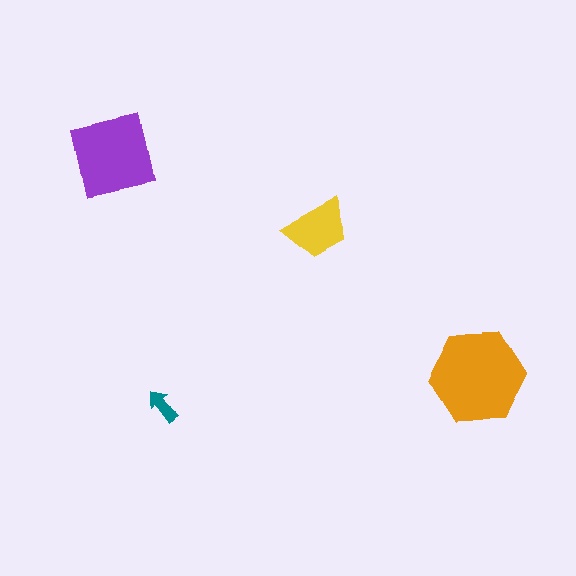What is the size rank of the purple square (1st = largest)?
2nd.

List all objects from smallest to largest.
The teal arrow, the yellow trapezoid, the purple square, the orange hexagon.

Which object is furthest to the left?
The purple square is leftmost.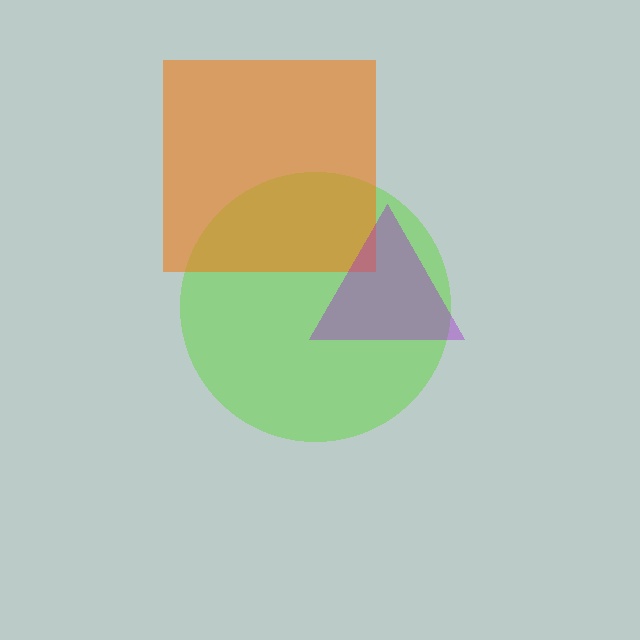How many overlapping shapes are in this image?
There are 3 overlapping shapes in the image.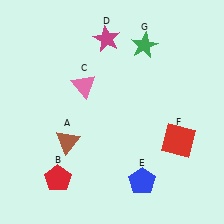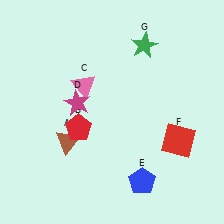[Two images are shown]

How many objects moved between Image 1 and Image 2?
2 objects moved between the two images.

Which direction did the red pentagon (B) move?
The red pentagon (B) moved up.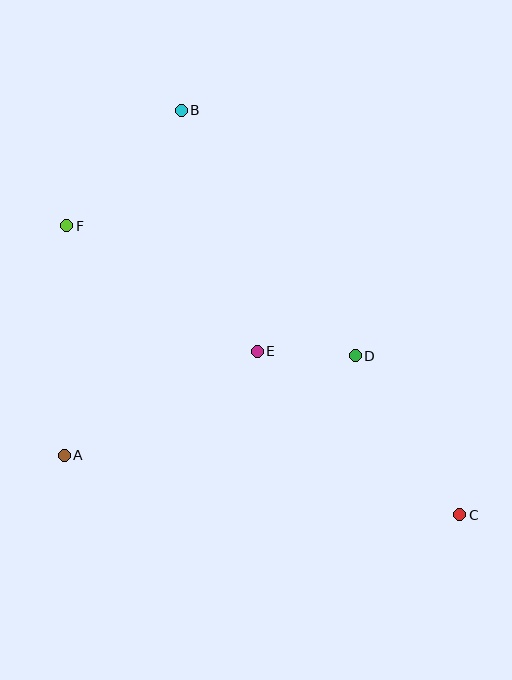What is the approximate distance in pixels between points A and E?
The distance between A and E is approximately 219 pixels.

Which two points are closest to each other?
Points D and E are closest to each other.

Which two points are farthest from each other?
Points B and C are farthest from each other.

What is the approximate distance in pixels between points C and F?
The distance between C and F is approximately 488 pixels.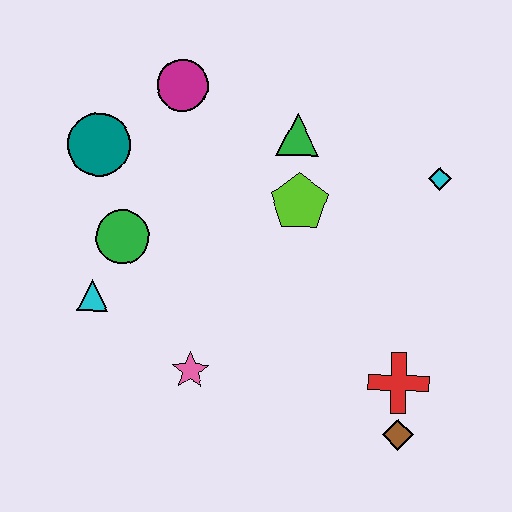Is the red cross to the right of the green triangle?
Yes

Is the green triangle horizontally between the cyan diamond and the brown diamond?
No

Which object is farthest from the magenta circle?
The brown diamond is farthest from the magenta circle.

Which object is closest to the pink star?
The cyan triangle is closest to the pink star.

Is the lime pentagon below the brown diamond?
No